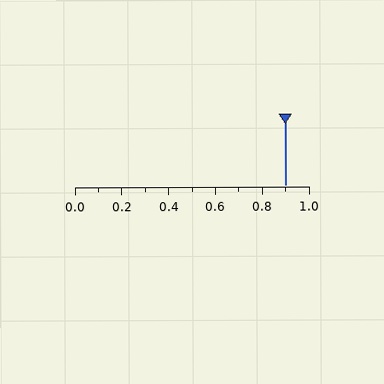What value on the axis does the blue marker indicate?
The marker indicates approximately 0.9.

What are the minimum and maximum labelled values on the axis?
The axis runs from 0.0 to 1.0.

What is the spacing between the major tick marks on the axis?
The major ticks are spaced 0.2 apart.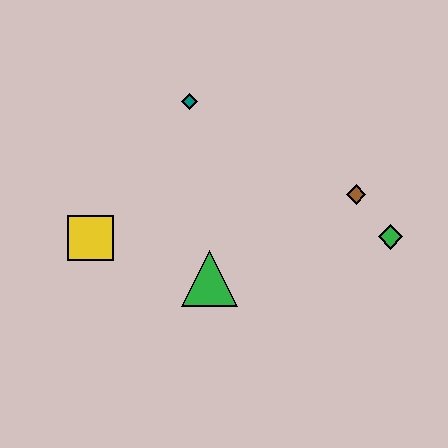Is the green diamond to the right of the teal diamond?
Yes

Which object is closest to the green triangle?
The yellow square is closest to the green triangle.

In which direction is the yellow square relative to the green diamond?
The yellow square is to the left of the green diamond.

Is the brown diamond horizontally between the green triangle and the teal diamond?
No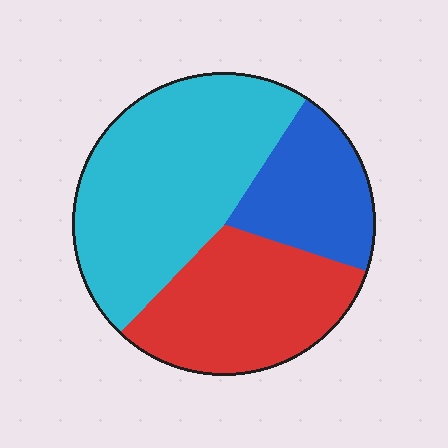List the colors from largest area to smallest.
From largest to smallest: cyan, red, blue.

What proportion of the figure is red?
Red takes up between a quarter and a half of the figure.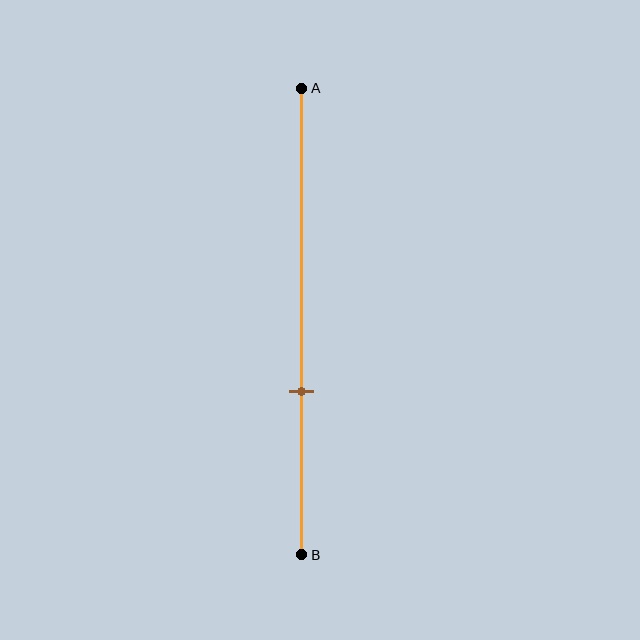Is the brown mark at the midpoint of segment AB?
No, the mark is at about 65% from A, not at the 50% midpoint.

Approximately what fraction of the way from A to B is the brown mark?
The brown mark is approximately 65% of the way from A to B.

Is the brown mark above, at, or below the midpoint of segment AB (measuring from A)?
The brown mark is below the midpoint of segment AB.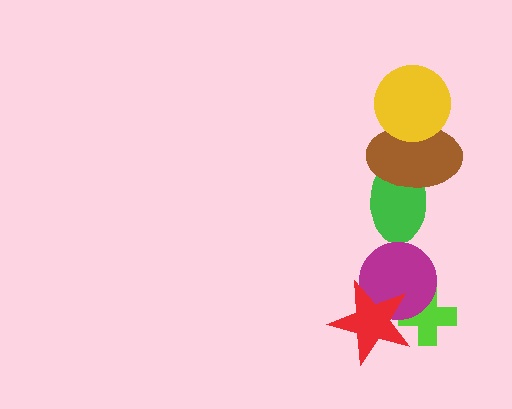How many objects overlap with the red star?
2 objects overlap with the red star.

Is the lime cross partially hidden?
Yes, it is partially covered by another shape.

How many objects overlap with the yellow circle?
1 object overlaps with the yellow circle.